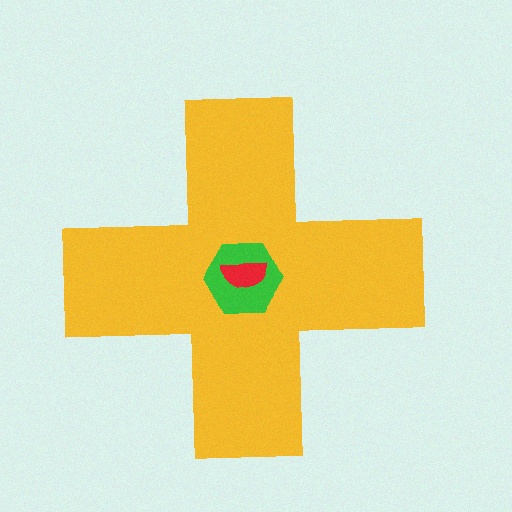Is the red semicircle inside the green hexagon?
Yes.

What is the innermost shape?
The red semicircle.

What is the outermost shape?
The yellow cross.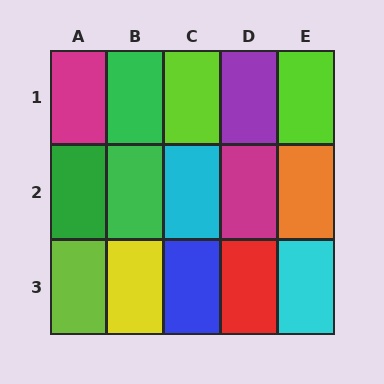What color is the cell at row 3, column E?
Cyan.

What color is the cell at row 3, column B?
Yellow.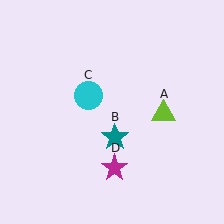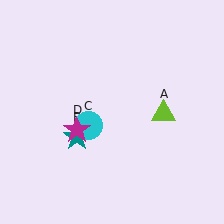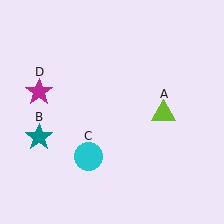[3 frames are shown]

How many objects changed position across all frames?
3 objects changed position: teal star (object B), cyan circle (object C), magenta star (object D).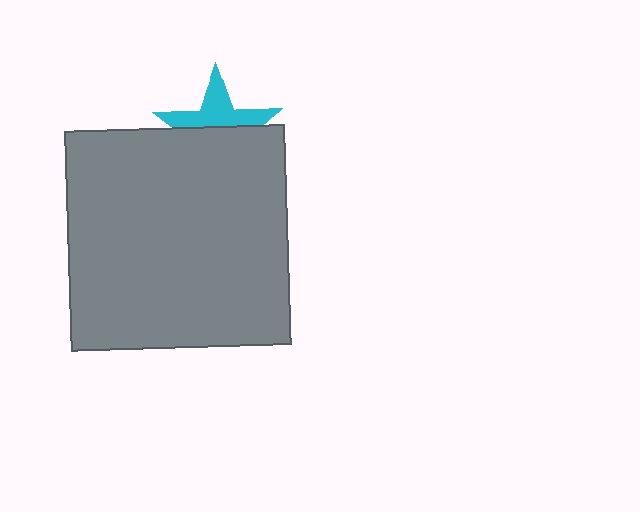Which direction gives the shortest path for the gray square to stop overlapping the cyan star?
Moving down gives the shortest separation.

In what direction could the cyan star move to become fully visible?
The cyan star could move up. That would shift it out from behind the gray square entirely.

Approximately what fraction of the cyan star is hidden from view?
Roughly 54% of the cyan star is hidden behind the gray square.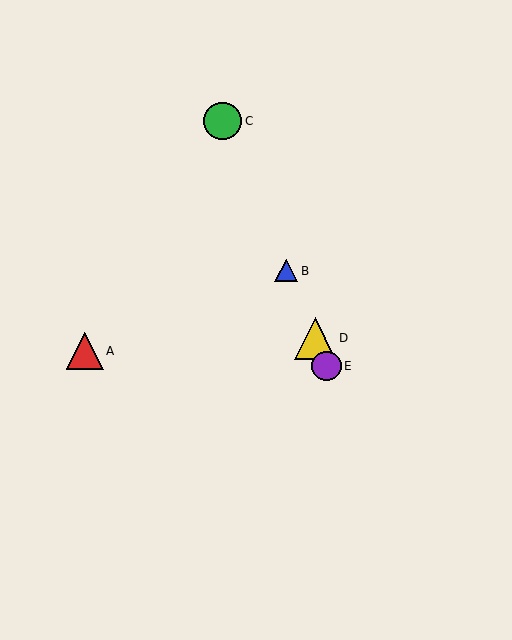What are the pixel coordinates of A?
Object A is at (85, 351).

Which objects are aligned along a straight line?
Objects B, C, D, E are aligned along a straight line.